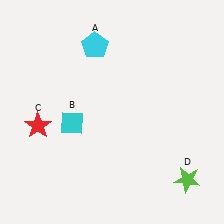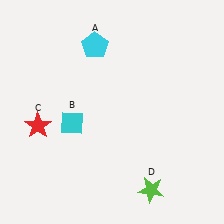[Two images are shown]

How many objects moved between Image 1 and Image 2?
1 object moved between the two images.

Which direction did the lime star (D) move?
The lime star (D) moved left.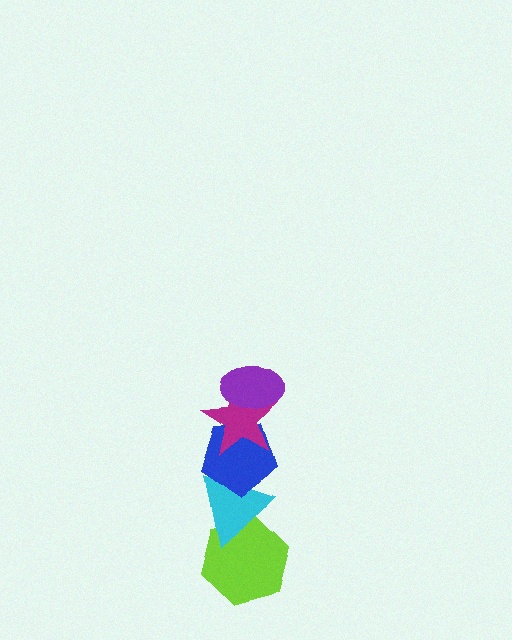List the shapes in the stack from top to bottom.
From top to bottom: the purple ellipse, the magenta star, the blue pentagon, the cyan triangle, the lime hexagon.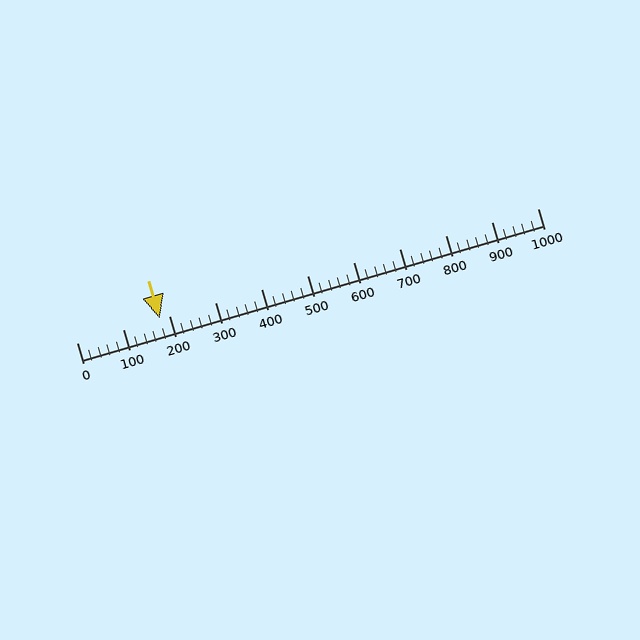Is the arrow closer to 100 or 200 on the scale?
The arrow is closer to 200.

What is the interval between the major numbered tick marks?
The major tick marks are spaced 100 units apart.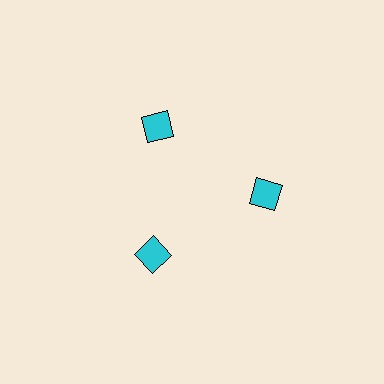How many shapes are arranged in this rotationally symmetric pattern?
There are 3 shapes, arranged in 3 groups of 1.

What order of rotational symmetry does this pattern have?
This pattern has 3-fold rotational symmetry.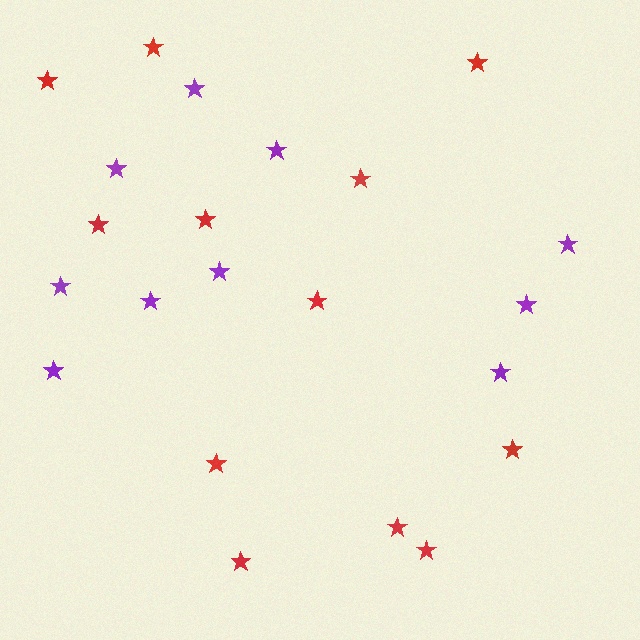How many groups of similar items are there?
There are 2 groups: one group of purple stars (10) and one group of red stars (12).